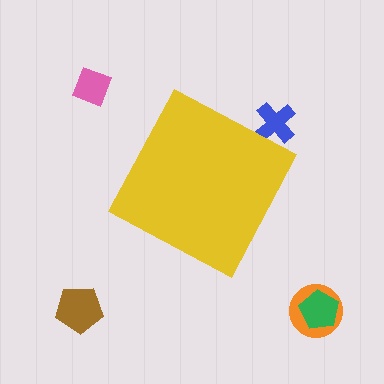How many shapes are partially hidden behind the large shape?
1 shape is partially hidden.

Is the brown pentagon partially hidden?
No, the brown pentagon is fully visible.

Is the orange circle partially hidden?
No, the orange circle is fully visible.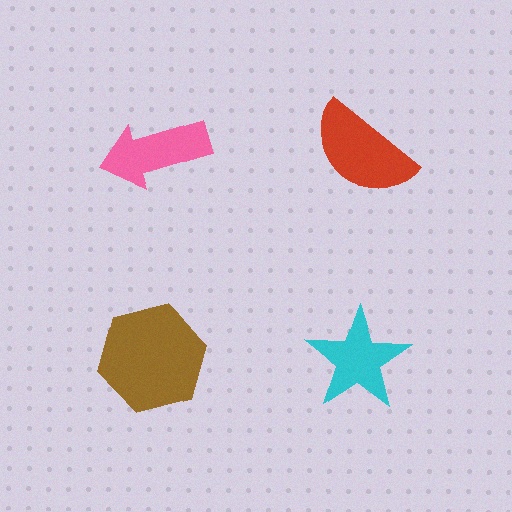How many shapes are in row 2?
2 shapes.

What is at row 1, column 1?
A pink arrow.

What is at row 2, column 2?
A cyan star.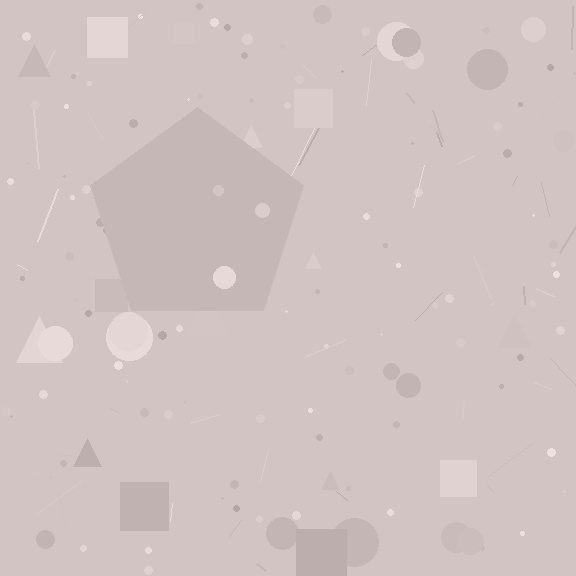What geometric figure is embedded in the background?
A pentagon is embedded in the background.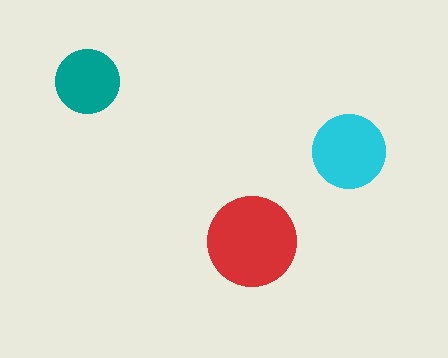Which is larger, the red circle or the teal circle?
The red one.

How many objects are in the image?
There are 3 objects in the image.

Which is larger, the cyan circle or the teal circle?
The cyan one.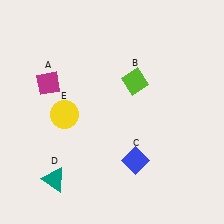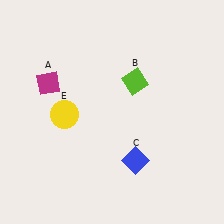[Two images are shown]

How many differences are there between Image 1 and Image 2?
There is 1 difference between the two images.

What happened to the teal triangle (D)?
The teal triangle (D) was removed in Image 2. It was in the bottom-left area of Image 1.